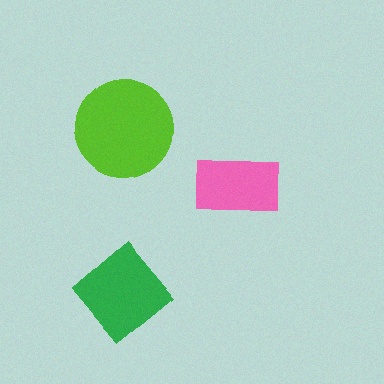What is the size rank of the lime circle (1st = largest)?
1st.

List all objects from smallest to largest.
The pink rectangle, the green diamond, the lime circle.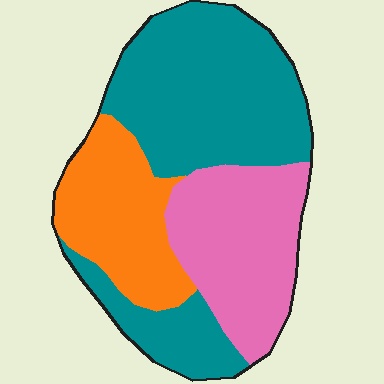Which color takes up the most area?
Teal, at roughly 50%.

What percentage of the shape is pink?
Pink takes up about one quarter (1/4) of the shape.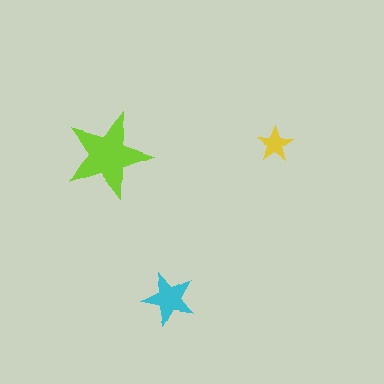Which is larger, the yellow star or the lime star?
The lime one.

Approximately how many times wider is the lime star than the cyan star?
About 1.5 times wider.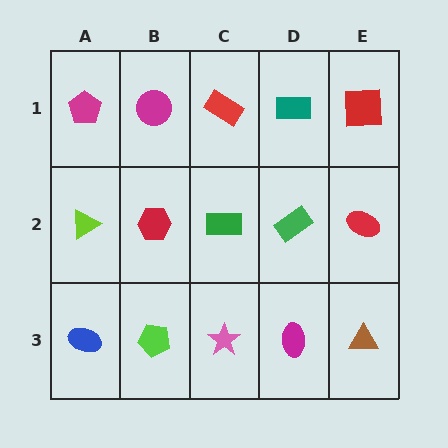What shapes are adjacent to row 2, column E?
A red square (row 1, column E), a brown triangle (row 3, column E), a green rectangle (row 2, column D).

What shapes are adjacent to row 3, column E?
A red ellipse (row 2, column E), a magenta ellipse (row 3, column D).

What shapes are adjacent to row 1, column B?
A red hexagon (row 2, column B), a magenta pentagon (row 1, column A), a red rectangle (row 1, column C).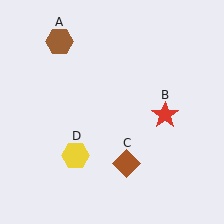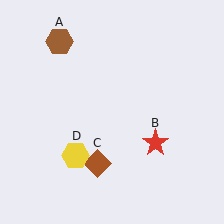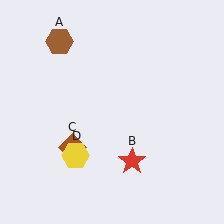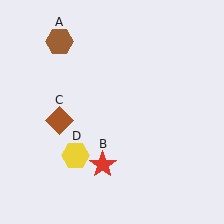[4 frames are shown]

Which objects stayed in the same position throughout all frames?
Brown hexagon (object A) and yellow hexagon (object D) remained stationary.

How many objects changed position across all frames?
2 objects changed position: red star (object B), brown diamond (object C).